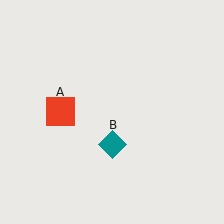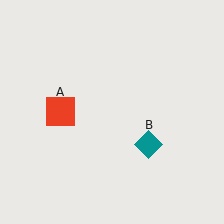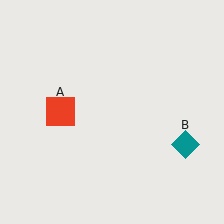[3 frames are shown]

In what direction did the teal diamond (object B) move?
The teal diamond (object B) moved right.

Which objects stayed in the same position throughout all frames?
Red square (object A) remained stationary.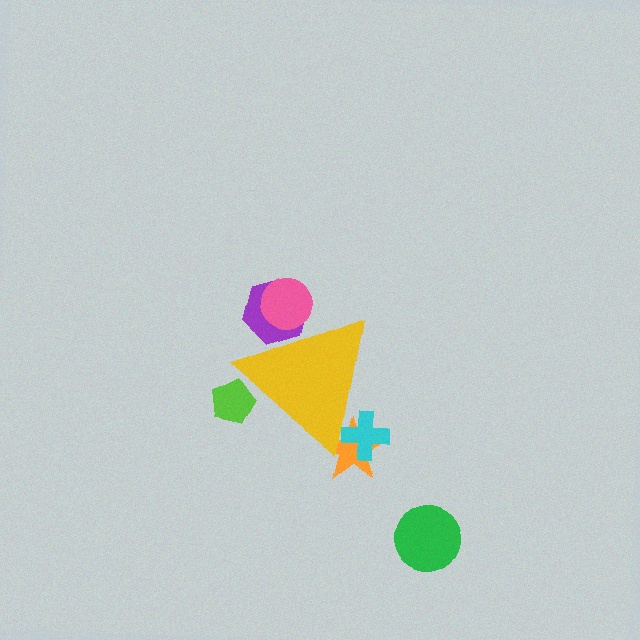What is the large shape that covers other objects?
A yellow triangle.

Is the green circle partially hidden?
No, the green circle is fully visible.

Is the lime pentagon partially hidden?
Yes, the lime pentagon is partially hidden behind the yellow triangle.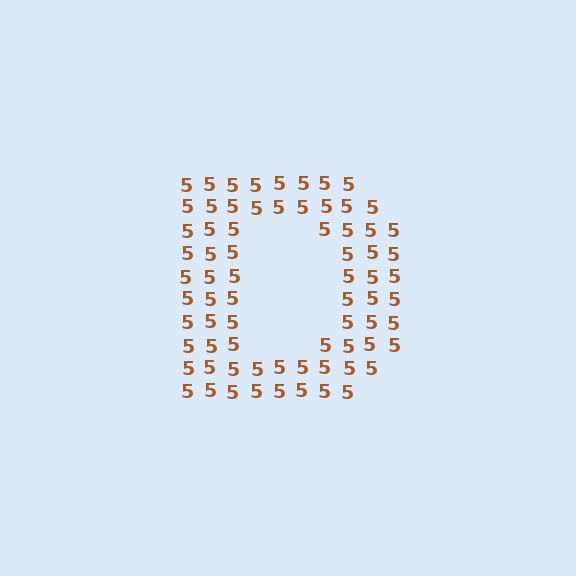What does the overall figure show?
The overall figure shows the letter D.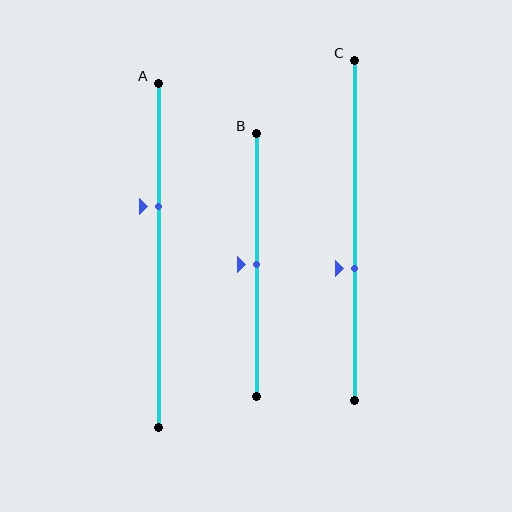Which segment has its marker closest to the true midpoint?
Segment B has its marker closest to the true midpoint.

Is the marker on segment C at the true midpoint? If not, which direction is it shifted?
No, the marker on segment C is shifted downward by about 11% of the segment length.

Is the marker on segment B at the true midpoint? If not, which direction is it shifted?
Yes, the marker on segment B is at the true midpoint.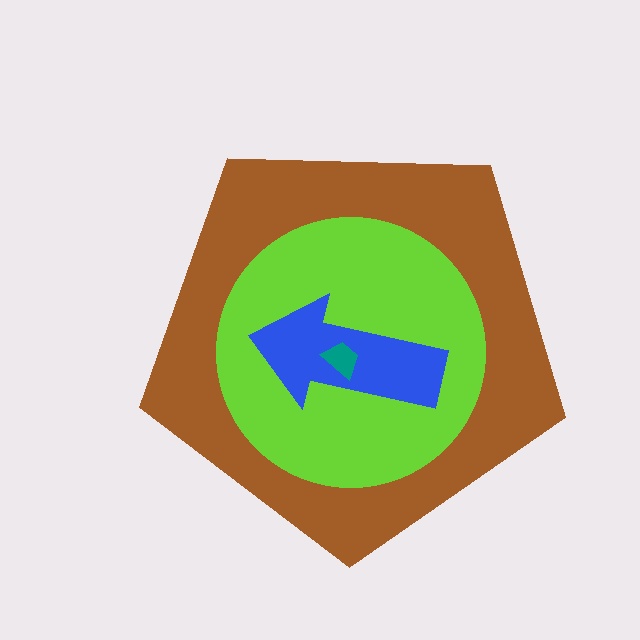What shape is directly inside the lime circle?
The blue arrow.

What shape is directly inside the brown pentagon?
The lime circle.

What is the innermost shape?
The teal trapezoid.